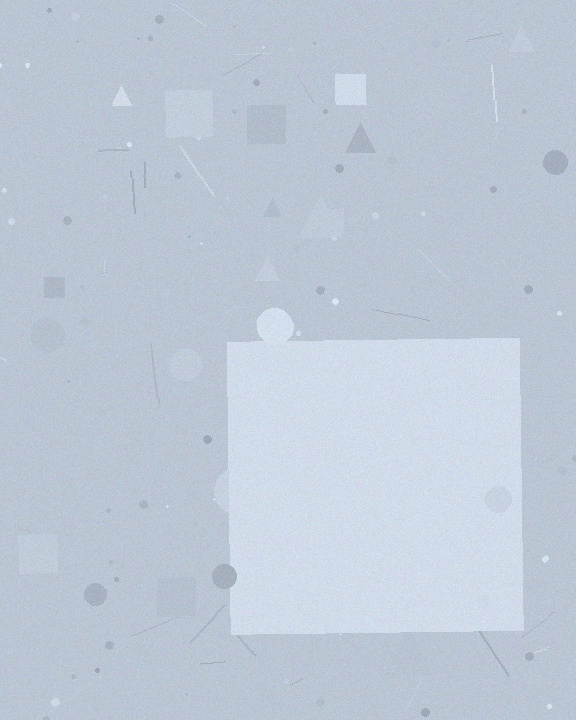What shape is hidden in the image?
A square is hidden in the image.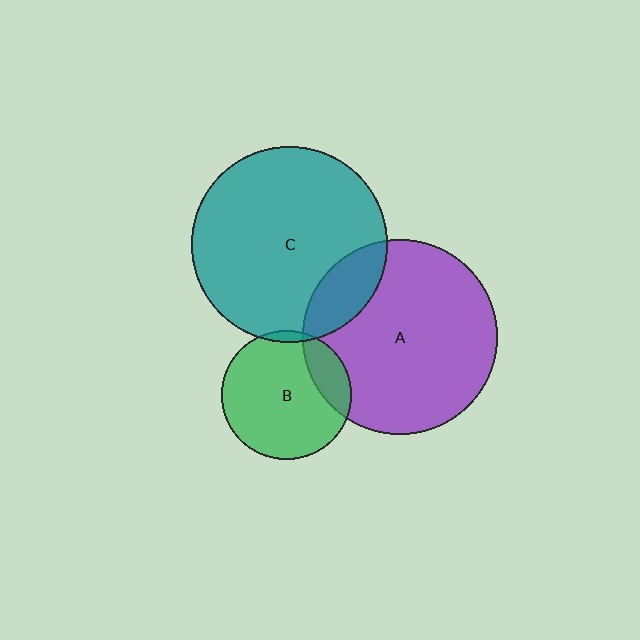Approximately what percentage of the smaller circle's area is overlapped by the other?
Approximately 15%.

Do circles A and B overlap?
Yes.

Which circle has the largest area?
Circle C (teal).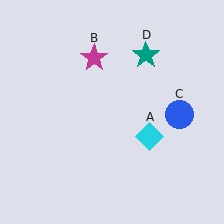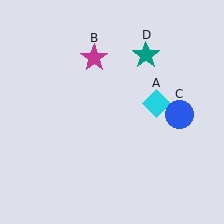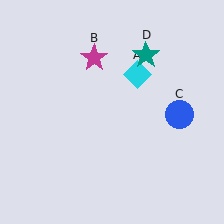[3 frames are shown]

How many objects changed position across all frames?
1 object changed position: cyan diamond (object A).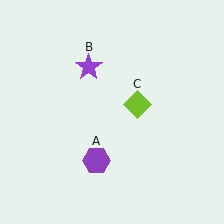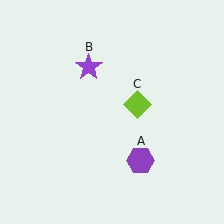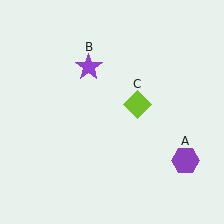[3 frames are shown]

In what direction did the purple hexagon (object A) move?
The purple hexagon (object A) moved right.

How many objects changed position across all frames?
1 object changed position: purple hexagon (object A).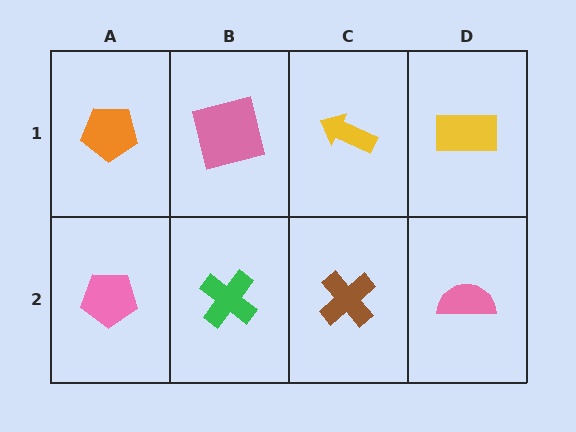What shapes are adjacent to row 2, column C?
A yellow arrow (row 1, column C), a green cross (row 2, column B), a pink semicircle (row 2, column D).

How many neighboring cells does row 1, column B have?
3.